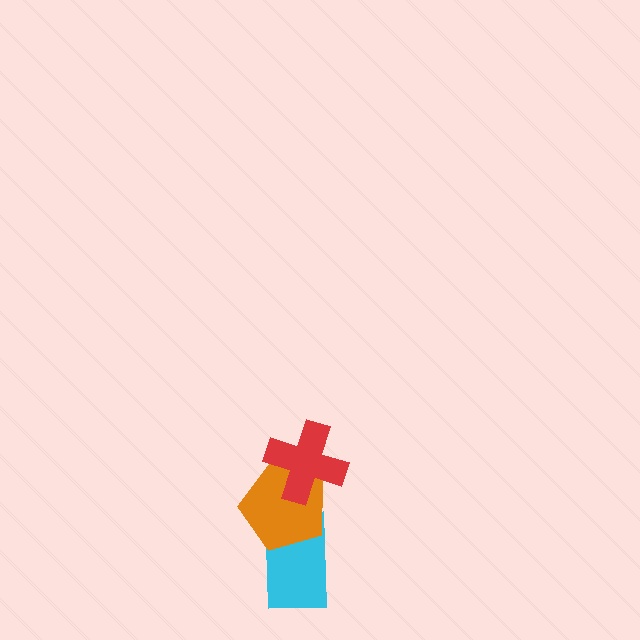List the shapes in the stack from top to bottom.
From top to bottom: the red cross, the orange pentagon, the cyan rectangle.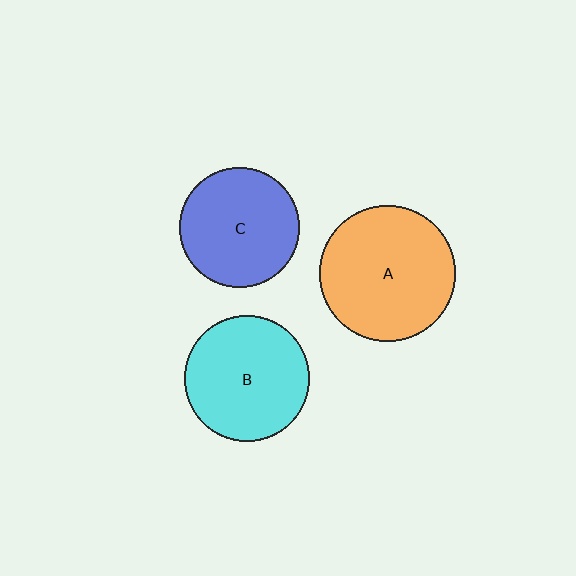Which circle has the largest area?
Circle A (orange).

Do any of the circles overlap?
No, none of the circles overlap.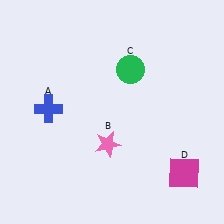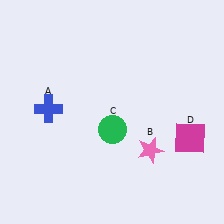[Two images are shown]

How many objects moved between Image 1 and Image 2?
3 objects moved between the two images.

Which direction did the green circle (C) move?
The green circle (C) moved down.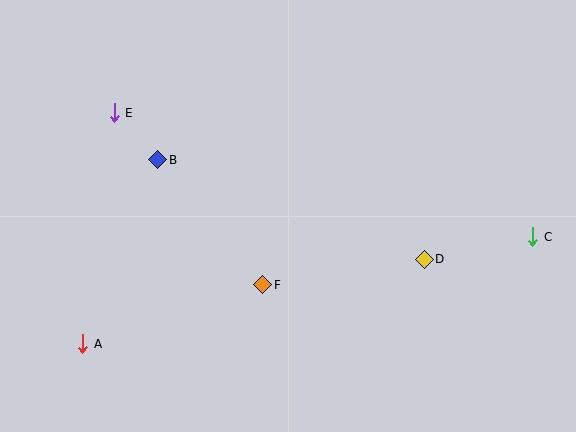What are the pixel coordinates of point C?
Point C is at (533, 237).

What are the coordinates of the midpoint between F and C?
The midpoint between F and C is at (398, 261).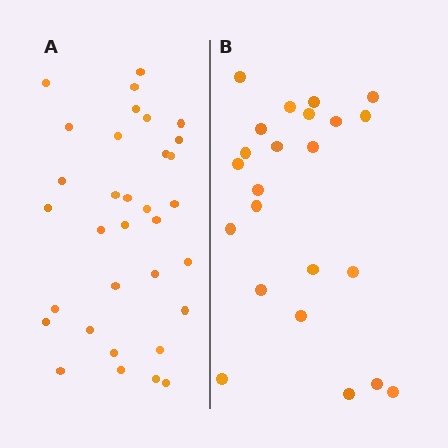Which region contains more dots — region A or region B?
Region A (the left region) has more dots.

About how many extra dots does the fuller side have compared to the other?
Region A has roughly 10 or so more dots than region B.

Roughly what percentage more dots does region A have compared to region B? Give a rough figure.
About 45% more.